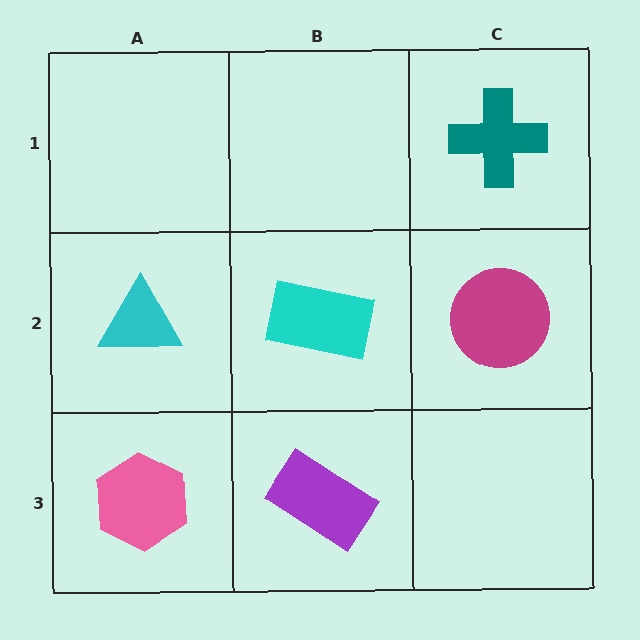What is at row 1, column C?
A teal cross.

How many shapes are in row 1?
1 shape.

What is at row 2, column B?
A cyan rectangle.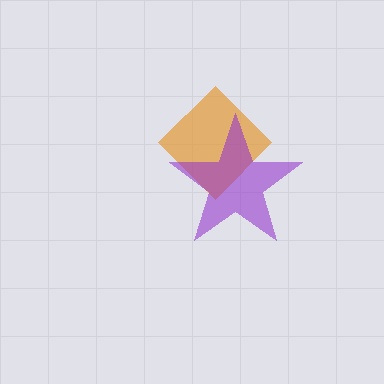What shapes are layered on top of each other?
The layered shapes are: an orange diamond, a purple star.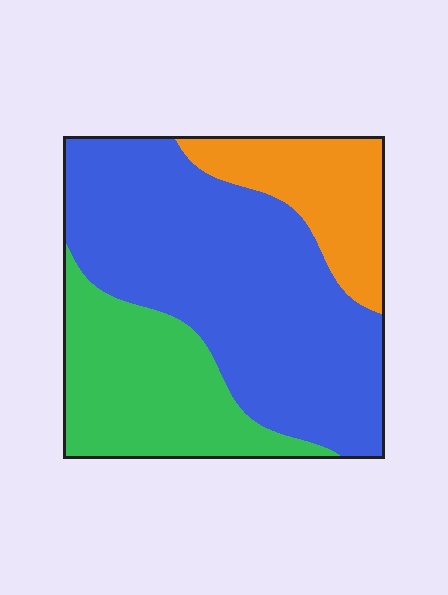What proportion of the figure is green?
Green takes up between a sixth and a third of the figure.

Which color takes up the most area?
Blue, at roughly 55%.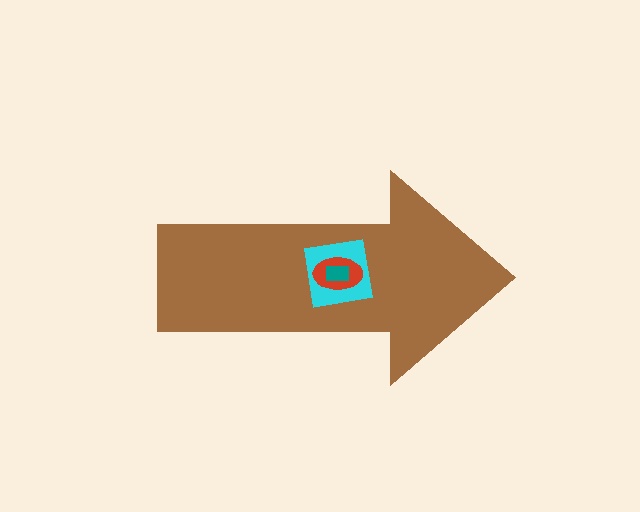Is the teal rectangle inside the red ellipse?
Yes.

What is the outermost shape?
The brown arrow.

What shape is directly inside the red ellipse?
The teal rectangle.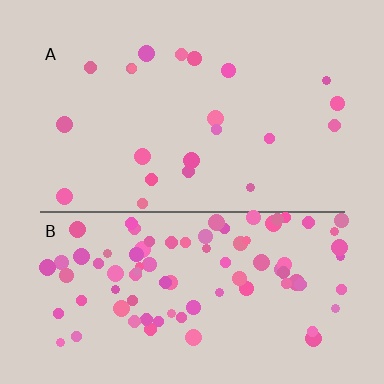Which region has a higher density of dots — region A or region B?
B (the bottom).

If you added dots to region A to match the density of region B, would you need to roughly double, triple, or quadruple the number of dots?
Approximately quadruple.